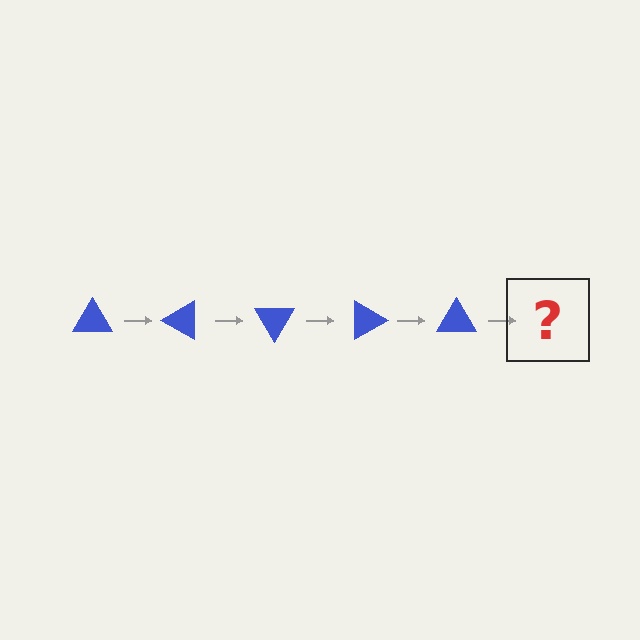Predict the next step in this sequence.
The next step is a blue triangle rotated 150 degrees.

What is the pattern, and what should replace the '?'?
The pattern is that the triangle rotates 30 degrees each step. The '?' should be a blue triangle rotated 150 degrees.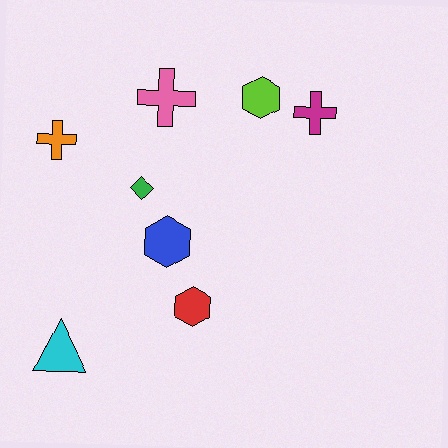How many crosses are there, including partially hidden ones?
There are 3 crosses.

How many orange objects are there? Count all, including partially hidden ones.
There is 1 orange object.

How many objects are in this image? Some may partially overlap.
There are 8 objects.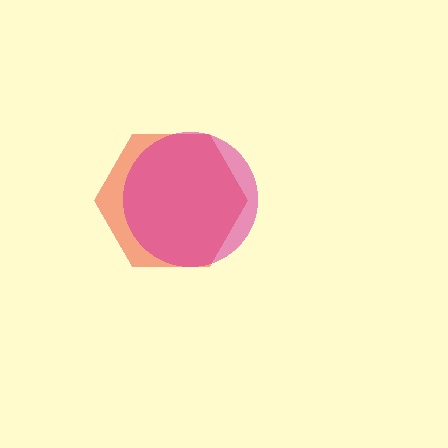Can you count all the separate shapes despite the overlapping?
Yes, there are 2 separate shapes.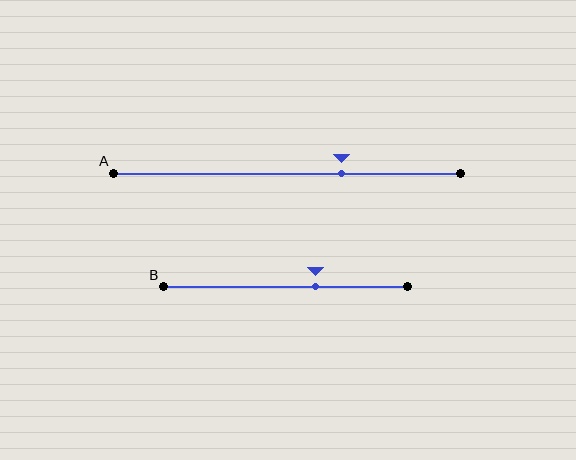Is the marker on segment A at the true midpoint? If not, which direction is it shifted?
No, the marker on segment A is shifted to the right by about 15% of the segment length.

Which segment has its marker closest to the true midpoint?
Segment B has its marker closest to the true midpoint.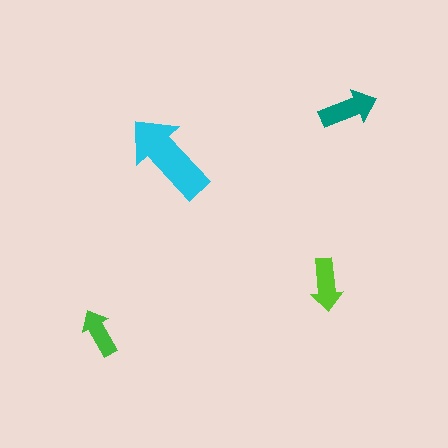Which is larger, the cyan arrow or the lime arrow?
The cyan one.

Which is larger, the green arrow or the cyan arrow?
The cyan one.